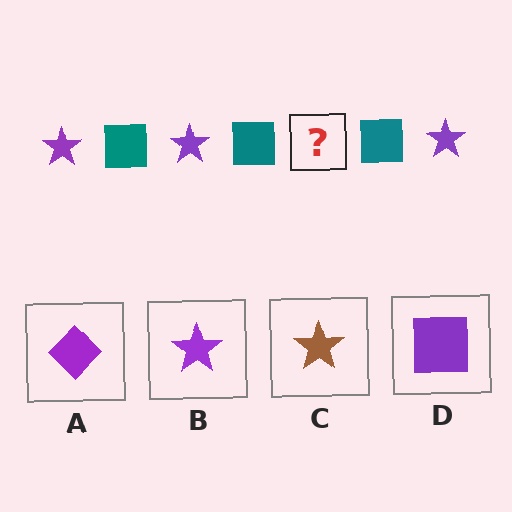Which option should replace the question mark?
Option B.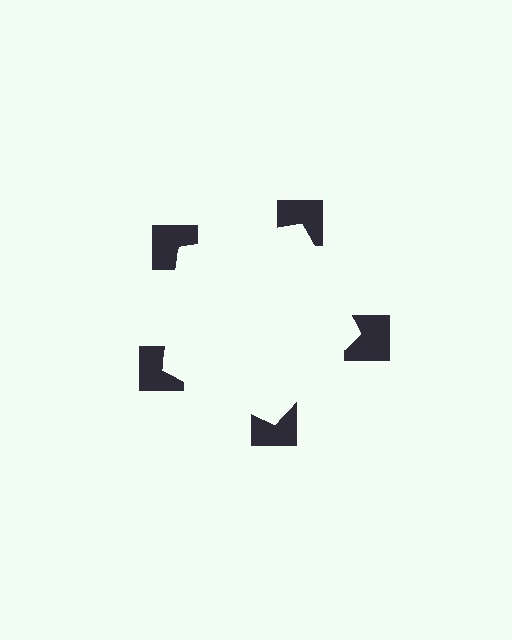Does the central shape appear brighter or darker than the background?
It typically appears slightly brighter than the background, even though no actual brightness change is drawn.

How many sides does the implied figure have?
5 sides.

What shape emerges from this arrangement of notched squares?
An illusory pentagon — its edges are inferred from the aligned wedge cuts in the notched squares, not physically drawn.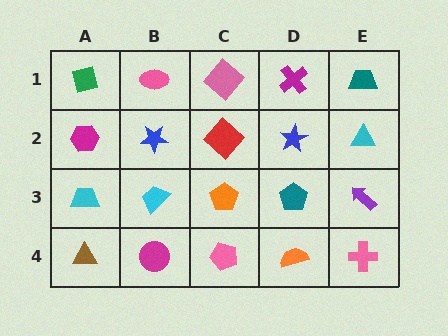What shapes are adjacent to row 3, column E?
A cyan triangle (row 2, column E), a pink cross (row 4, column E), a teal pentagon (row 3, column D).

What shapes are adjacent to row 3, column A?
A magenta hexagon (row 2, column A), a brown triangle (row 4, column A), a cyan trapezoid (row 3, column B).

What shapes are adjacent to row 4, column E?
A purple arrow (row 3, column E), an orange semicircle (row 4, column D).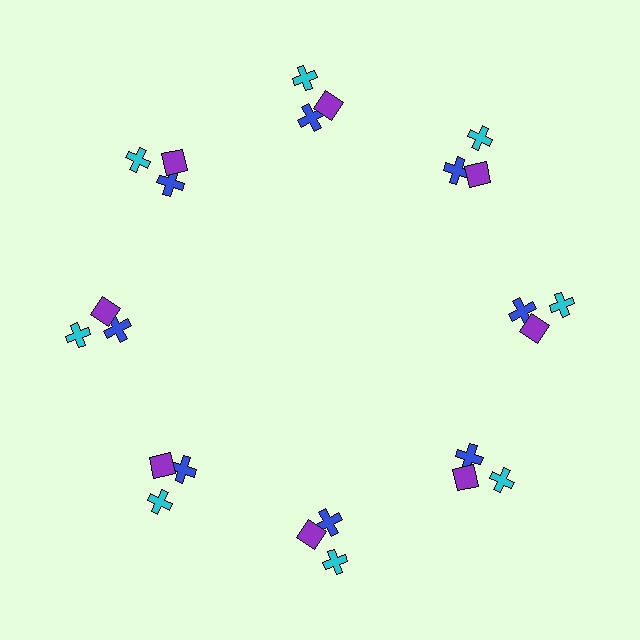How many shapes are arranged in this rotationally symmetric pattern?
There are 24 shapes, arranged in 8 groups of 3.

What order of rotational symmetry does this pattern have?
This pattern has 8-fold rotational symmetry.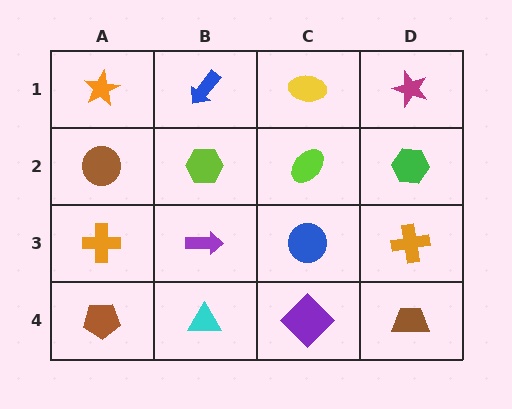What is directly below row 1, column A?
A brown circle.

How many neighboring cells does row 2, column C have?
4.